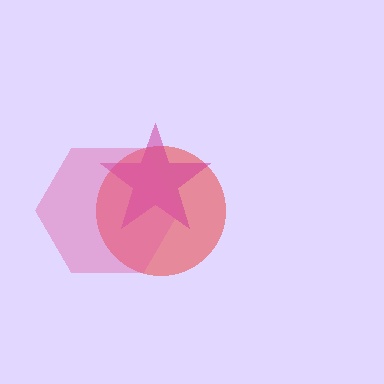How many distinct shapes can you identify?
There are 3 distinct shapes: a red circle, a magenta star, a pink hexagon.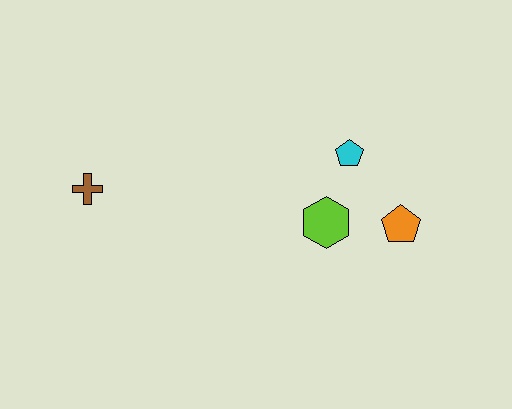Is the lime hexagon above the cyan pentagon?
No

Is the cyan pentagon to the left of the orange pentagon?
Yes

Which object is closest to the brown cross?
The lime hexagon is closest to the brown cross.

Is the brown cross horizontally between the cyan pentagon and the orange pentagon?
No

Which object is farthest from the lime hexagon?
The brown cross is farthest from the lime hexagon.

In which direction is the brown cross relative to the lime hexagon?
The brown cross is to the left of the lime hexagon.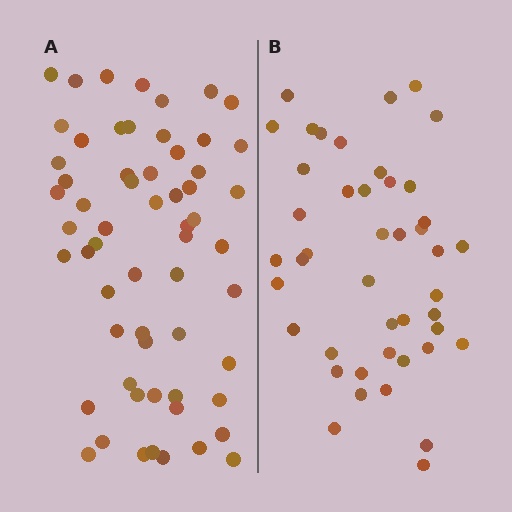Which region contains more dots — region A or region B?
Region A (the left region) has more dots.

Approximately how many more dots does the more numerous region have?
Region A has approximately 15 more dots than region B.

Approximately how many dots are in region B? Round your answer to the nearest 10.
About 40 dots. (The exact count is 44, which rounds to 40.)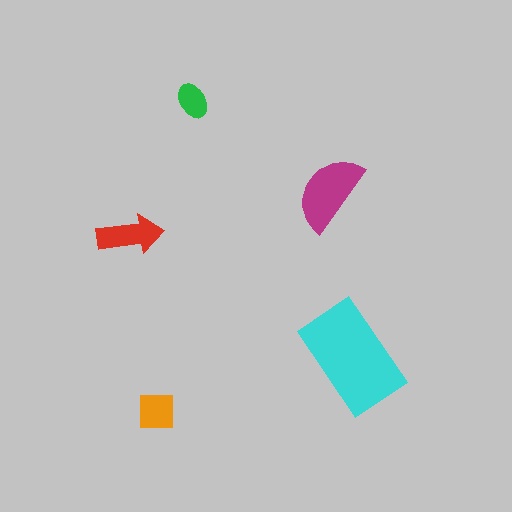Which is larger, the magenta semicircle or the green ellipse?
The magenta semicircle.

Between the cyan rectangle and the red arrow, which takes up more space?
The cyan rectangle.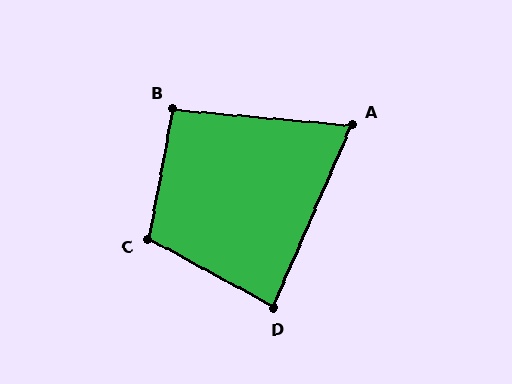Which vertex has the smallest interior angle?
A, at approximately 72 degrees.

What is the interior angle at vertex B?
Approximately 96 degrees (obtuse).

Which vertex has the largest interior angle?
C, at approximately 108 degrees.